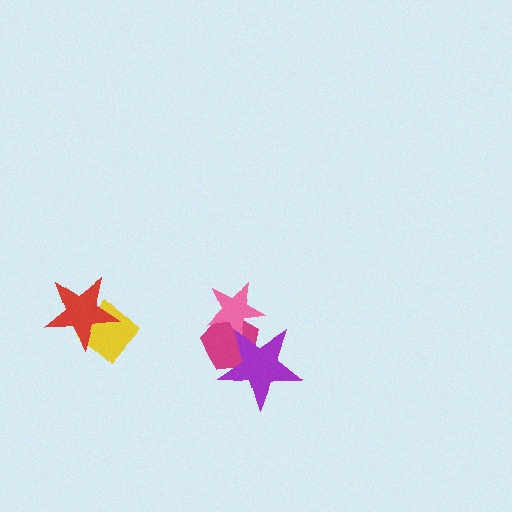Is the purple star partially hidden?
No, no other shape covers it.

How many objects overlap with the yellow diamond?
1 object overlaps with the yellow diamond.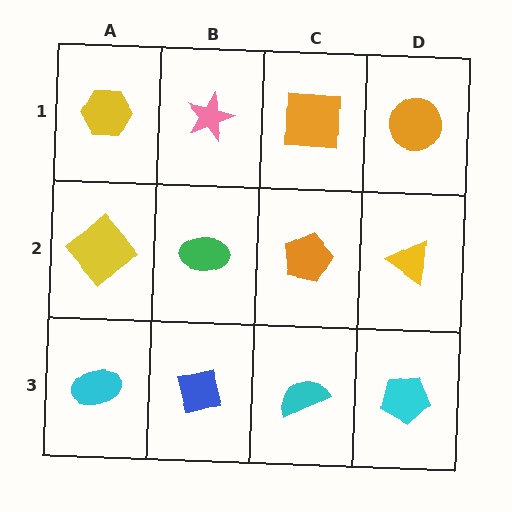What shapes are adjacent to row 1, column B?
A green ellipse (row 2, column B), a yellow hexagon (row 1, column A), an orange square (row 1, column C).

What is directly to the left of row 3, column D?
A cyan semicircle.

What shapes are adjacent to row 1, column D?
A yellow triangle (row 2, column D), an orange square (row 1, column C).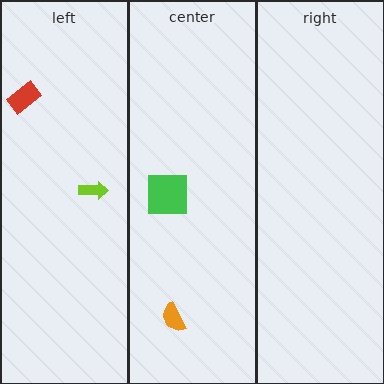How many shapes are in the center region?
2.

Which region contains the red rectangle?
The left region.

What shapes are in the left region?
The lime arrow, the red rectangle.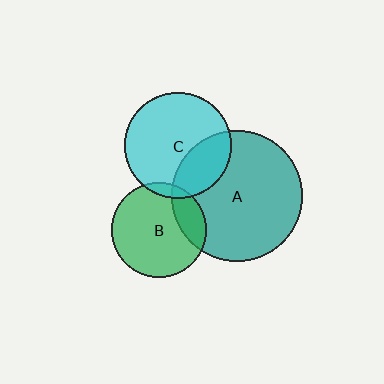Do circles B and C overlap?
Yes.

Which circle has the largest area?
Circle A (teal).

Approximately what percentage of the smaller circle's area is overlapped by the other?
Approximately 5%.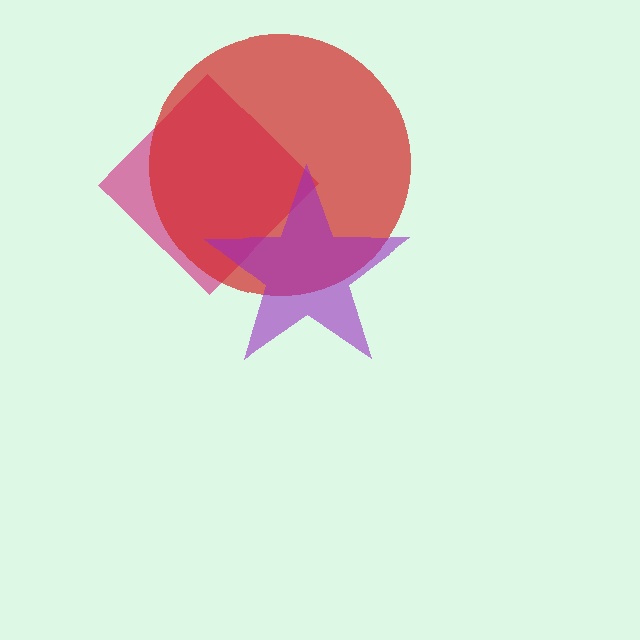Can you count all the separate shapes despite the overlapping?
Yes, there are 3 separate shapes.